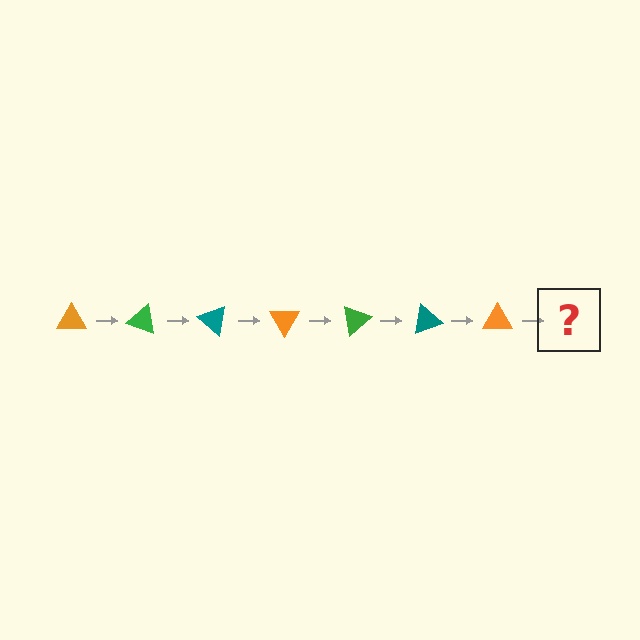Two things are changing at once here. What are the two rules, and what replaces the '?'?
The two rules are that it rotates 20 degrees each step and the color cycles through orange, green, and teal. The '?' should be a green triangle, rotated 140 degrees from the start.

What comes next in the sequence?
The next element should be a green triangle, rotated 140 degrees from the start.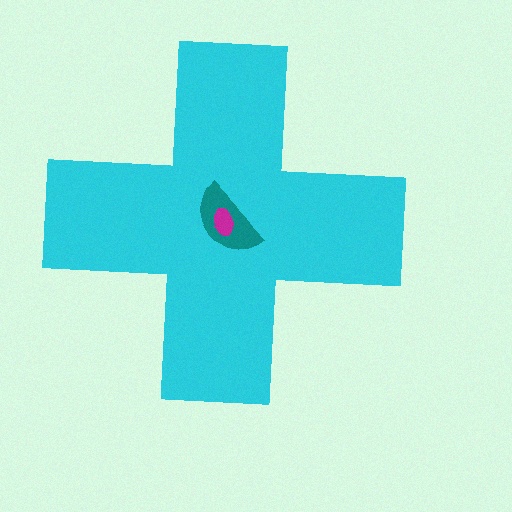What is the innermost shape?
The magenta ellipse.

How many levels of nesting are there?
3.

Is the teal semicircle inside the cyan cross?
Yes.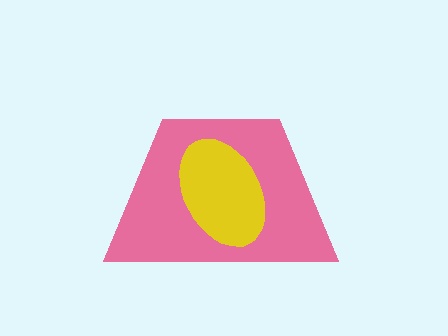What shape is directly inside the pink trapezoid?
The yellow ellipse.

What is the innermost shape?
The yellow ellipse.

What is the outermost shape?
The pink trapezoid.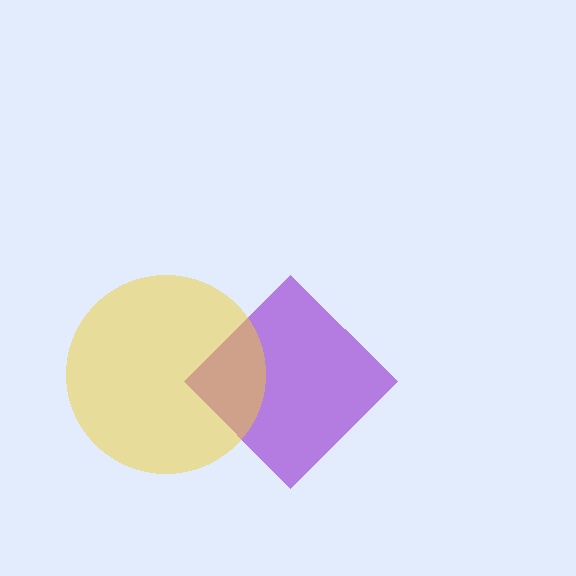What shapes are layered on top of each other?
The layered shapes are: a purple diamond, a yellow circle.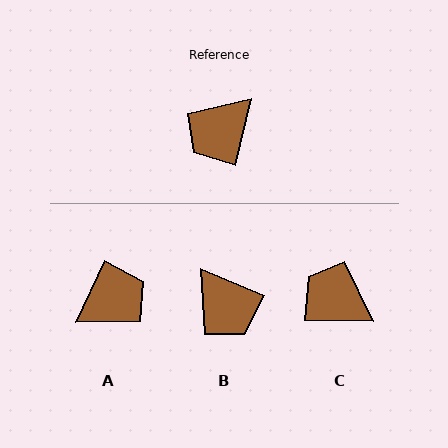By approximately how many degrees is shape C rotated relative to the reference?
Approximately 77 degrees clockwise.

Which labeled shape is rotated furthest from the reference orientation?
A, about 168 degrees away.